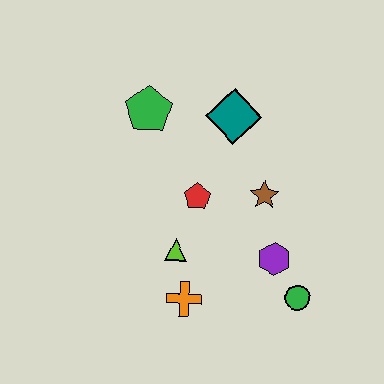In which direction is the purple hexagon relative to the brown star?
The purple hexagon is below the brown star.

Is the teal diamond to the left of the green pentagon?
No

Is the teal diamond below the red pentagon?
No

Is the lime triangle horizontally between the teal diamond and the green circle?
No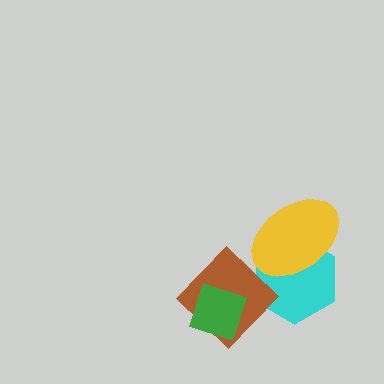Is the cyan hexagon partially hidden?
Yes, it is partially covered by another shape.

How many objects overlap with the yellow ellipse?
1 object overlaps with the yellow ellipse.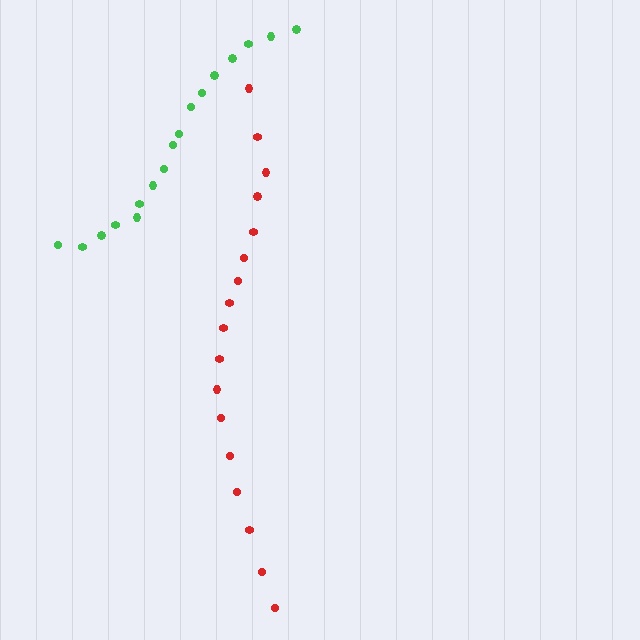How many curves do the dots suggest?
There are 2 distinct paths.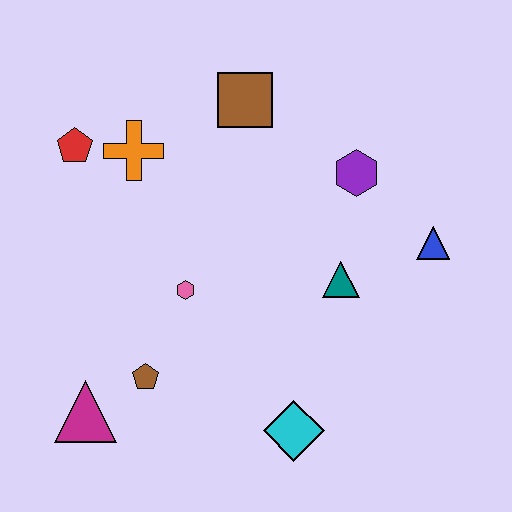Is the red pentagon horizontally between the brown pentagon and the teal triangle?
No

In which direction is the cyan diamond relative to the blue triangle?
The cyan diamond is below the blue triangle.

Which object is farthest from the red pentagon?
The blue triangle is farthest from the red pentagon.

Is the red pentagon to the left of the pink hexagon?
Yes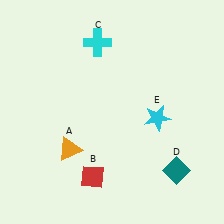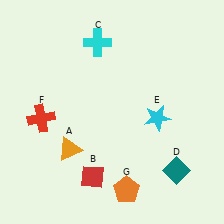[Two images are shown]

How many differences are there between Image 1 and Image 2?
There are 2 differences between the two images.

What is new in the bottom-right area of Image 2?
An orange pentagon (G) was added in the bottom-right area of Image 2.